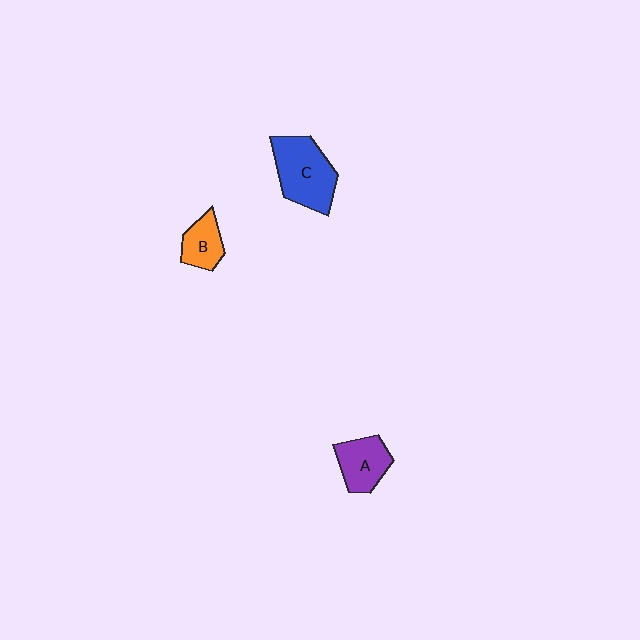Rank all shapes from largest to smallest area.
From largest to smallest: C (blue), A (purple), B (orange).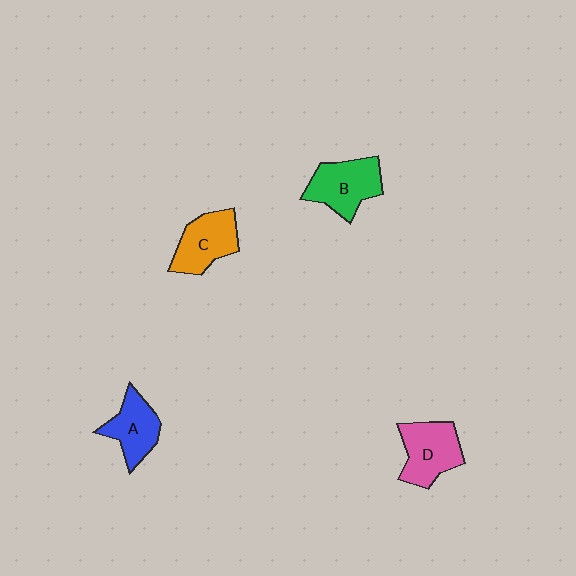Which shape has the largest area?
Shape B (green).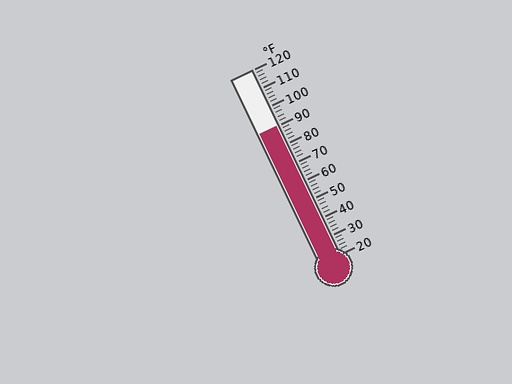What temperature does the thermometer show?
The thermometer shows approximately 90°F.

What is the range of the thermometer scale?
The thermometer scale ranges from 20°F to 120°F.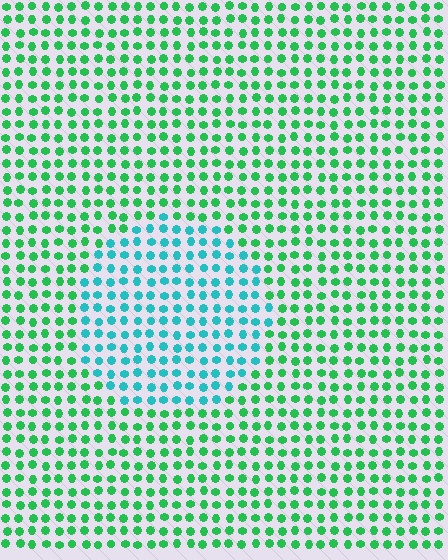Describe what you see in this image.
The image is filled with small green elements in a uniform arrangement. A circle-shaped region is visible where the elements are tinted to a slightly different hue, forming a subtle color boundary.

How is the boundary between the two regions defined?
The boundary is defined purely by a slight shift in hue (about 44 degrees). Spacing, size, and orientation are identical on both sides.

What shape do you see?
I see a circle.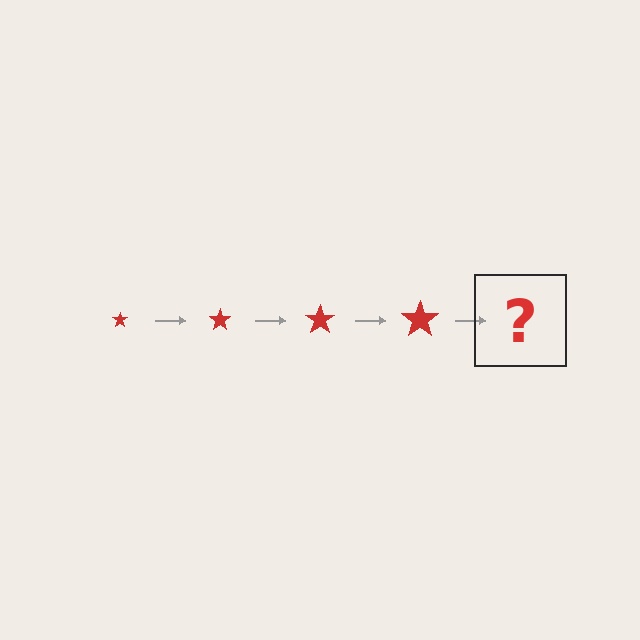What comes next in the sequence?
The next element should be a red star, larger than the previous one.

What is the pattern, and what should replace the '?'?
The pattern is that the star gets progressively larger each step. The '?' should be a red star, larger than the previous one.